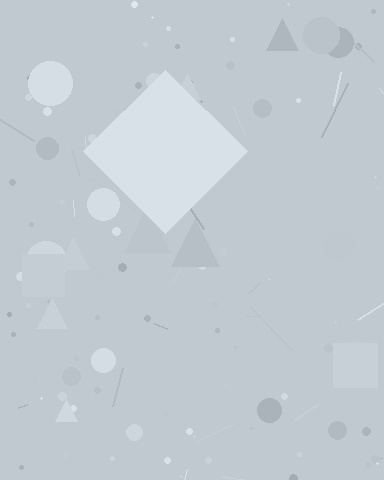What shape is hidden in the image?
A diamond is hidden in the image.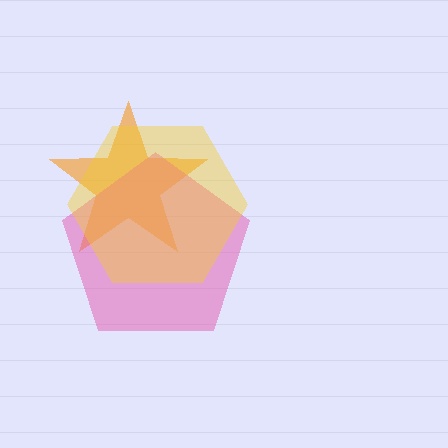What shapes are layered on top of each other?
The layered shapes are: an orange star, a pink pentagon, a yellow hexagon.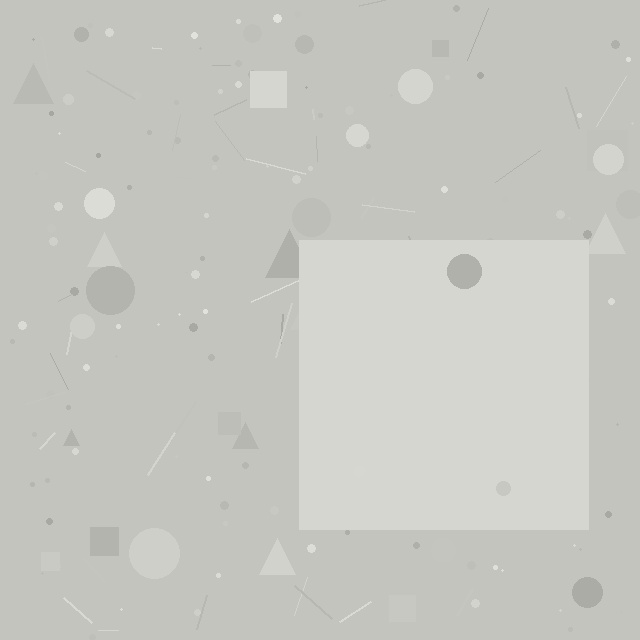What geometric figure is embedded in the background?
A square is embedded in the background.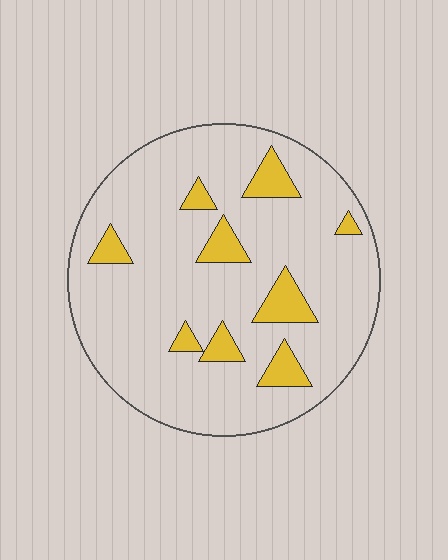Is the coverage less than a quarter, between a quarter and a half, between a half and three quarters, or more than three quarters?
Less than a quarter.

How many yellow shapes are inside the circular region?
9.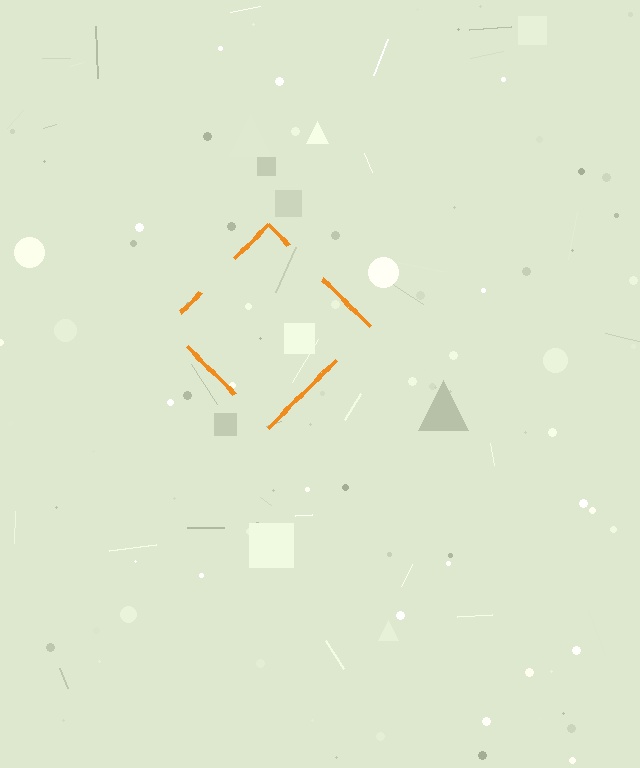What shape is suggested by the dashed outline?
The dashed outline suggests a diamond.